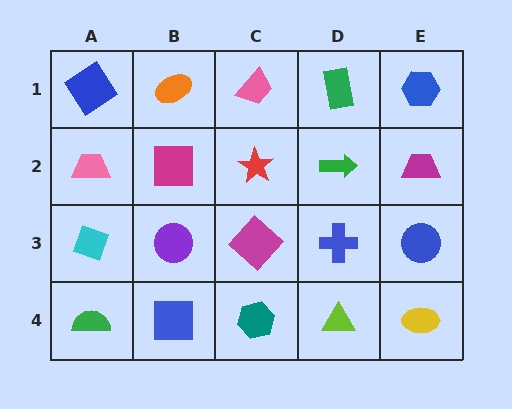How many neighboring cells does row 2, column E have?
3.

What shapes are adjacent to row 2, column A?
A blue diamond (row 1, column A), a cyan diamond (row 3, column A), a magenta square (row 2, column B).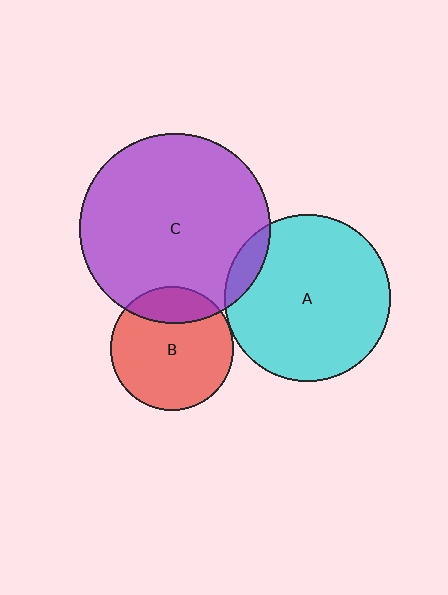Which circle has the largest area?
Circle C (purple).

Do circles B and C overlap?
Yes.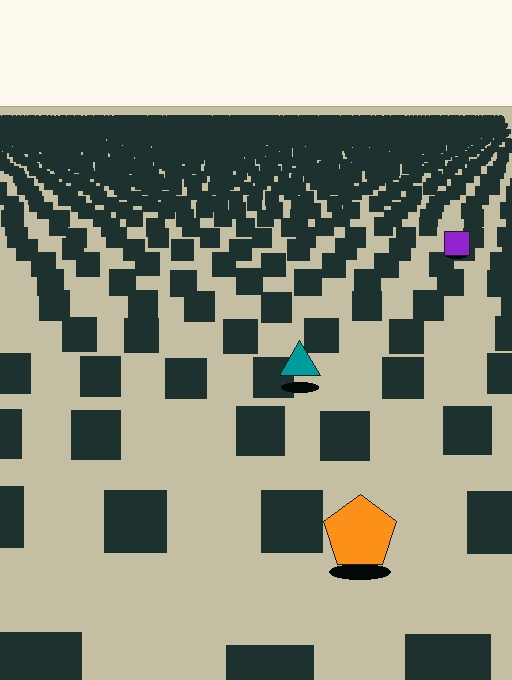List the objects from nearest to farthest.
From nearest to farthest: the orange pentagon, the teal triangle, the purple square.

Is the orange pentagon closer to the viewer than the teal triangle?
Yes. The orange pentagon is closer — you can tell from the texture gradient: the ground texture is coarser near it.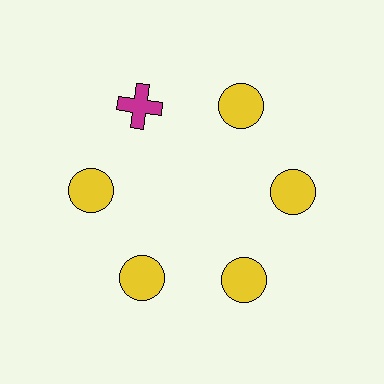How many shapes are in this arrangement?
There are 6 shapes arranged in a ring pattern.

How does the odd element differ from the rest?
It differs in both color (magenta instead of yellow) and shape (cross instead of circle).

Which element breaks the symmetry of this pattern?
The magenta cross at roughly the 11 o'clock position breaks the symmetry. All other shapes are yellow circles.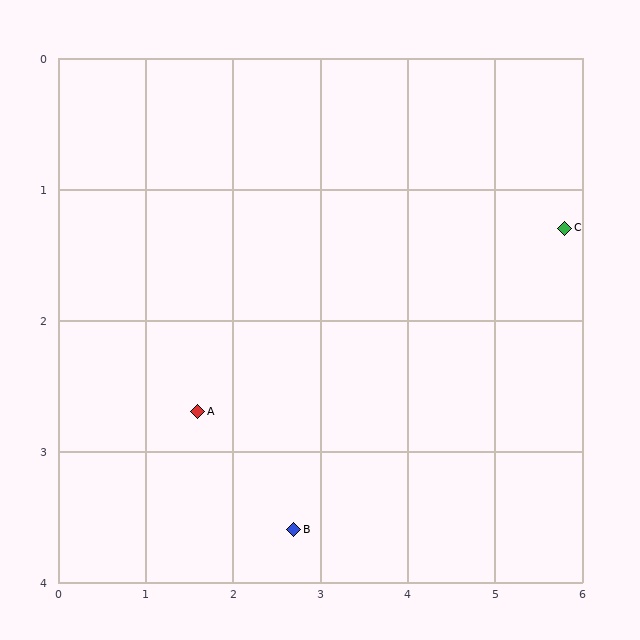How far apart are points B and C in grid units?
Points B and C are about 3.9 grid units apart.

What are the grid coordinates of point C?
Point C is at approximately (5.8, 1.3).